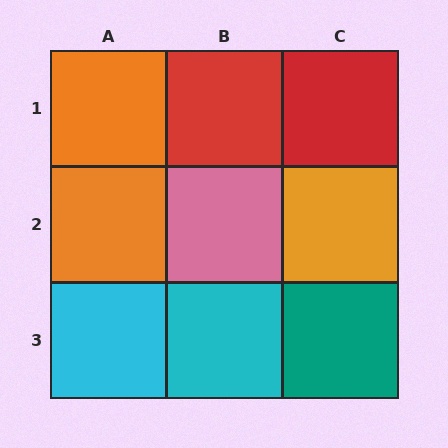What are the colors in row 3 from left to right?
Cyan, cyan, teal.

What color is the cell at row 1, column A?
Orange.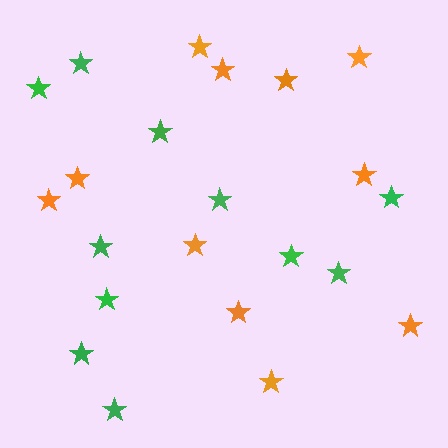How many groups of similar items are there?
There are 2 groups: one group of green stars (11) and one group of orange stars (11).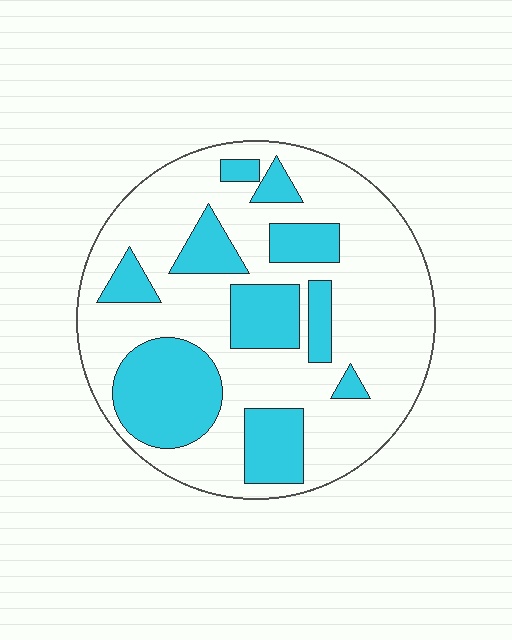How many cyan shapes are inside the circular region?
10.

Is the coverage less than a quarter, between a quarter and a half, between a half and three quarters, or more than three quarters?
Between a quarter and a half.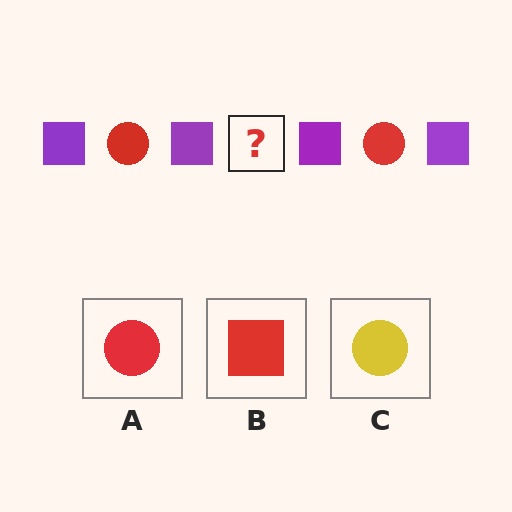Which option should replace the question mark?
Option A.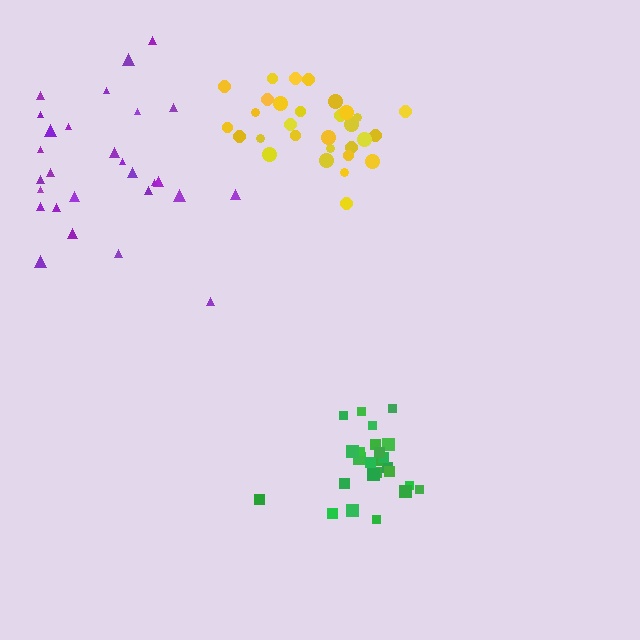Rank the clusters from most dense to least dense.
green, yellow, purple.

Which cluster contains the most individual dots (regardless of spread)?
Yellow (30).